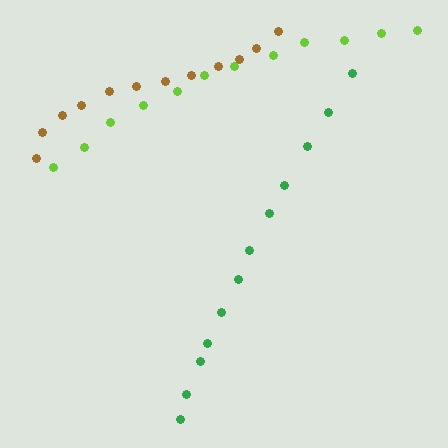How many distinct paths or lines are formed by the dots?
There are 3 distinct paths.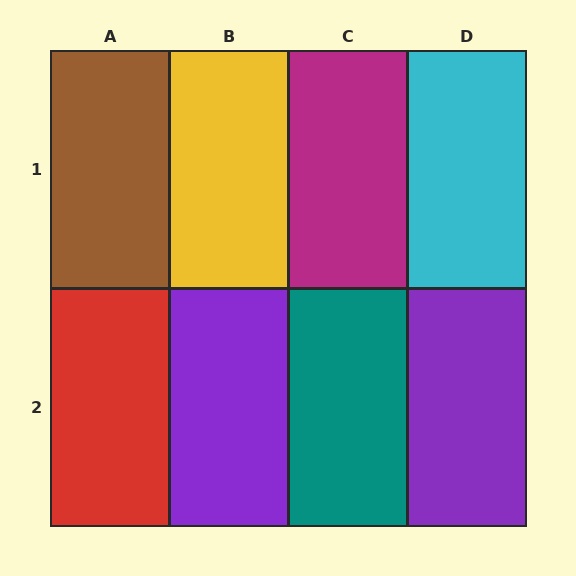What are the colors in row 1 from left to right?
Brown, yellow, magenta, cyan.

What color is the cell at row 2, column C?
Teal.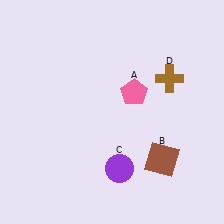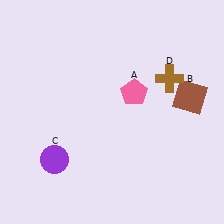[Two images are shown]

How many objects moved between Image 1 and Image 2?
2 objects moved between the two images.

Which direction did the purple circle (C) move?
The purple circle (C) moved left.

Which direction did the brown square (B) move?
The brown square (B) moved up.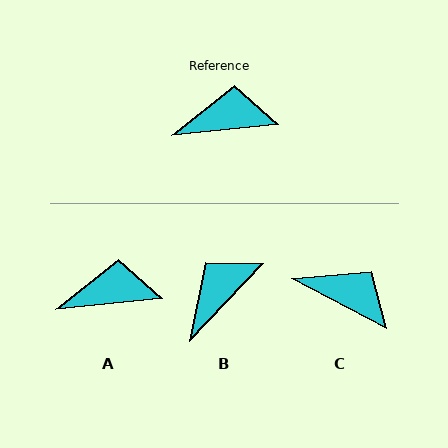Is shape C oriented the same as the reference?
No, it is off by about 33 degrees.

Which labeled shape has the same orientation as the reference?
A.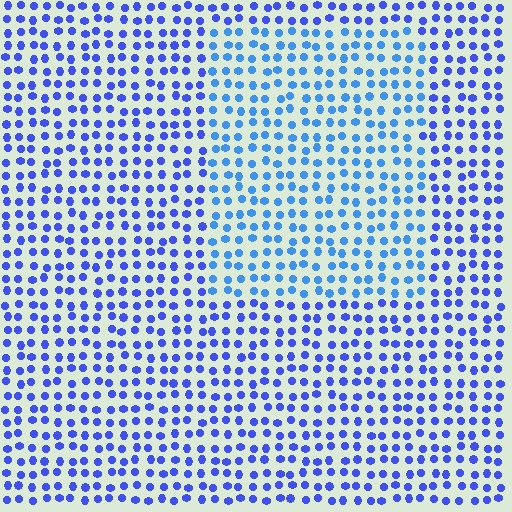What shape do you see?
I see a rectangle.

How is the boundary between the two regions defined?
The boundary is defined purely by a slight shift in hue (about 24 degrees). Spacing, size, and orientation are identical on both sides.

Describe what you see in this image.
The image is filled with small blue elements in a uniform arrangement. A rectangle-shaped region is visible where the elements are tinted to a slightly different hue, forming a subtle color boundary.